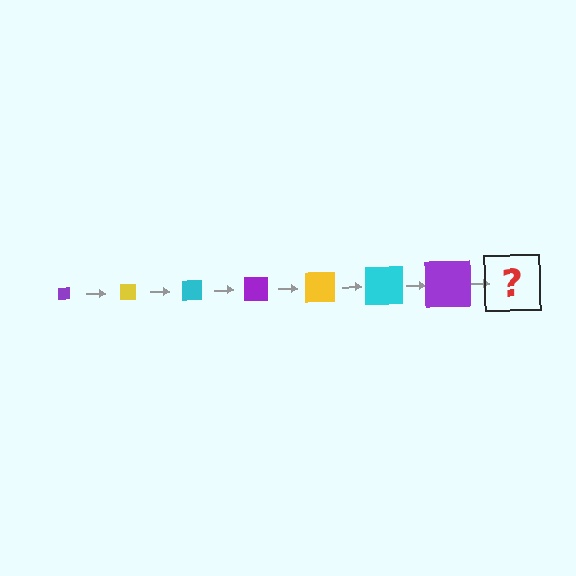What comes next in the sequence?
The next element should be a yellow square, larger than the previous one.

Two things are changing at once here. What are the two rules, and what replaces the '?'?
The two rules are that the square grows larger each step and the color cycles through purple, yellow, and cyan. The '?' should be a yellow square, larger than the previous one.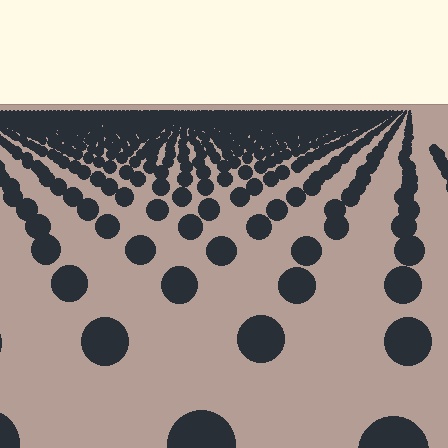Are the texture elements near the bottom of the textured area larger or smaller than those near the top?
Larger. Near the bottom, elements are closer to the viewer and appear at a bigger on-screen size.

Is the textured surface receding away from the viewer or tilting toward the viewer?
The surface is receding away from the viewer. Texture elements get smaller and denser toward the top.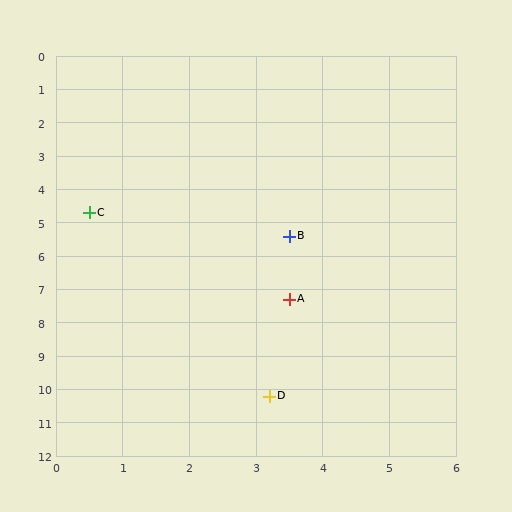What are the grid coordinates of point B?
Point B is at approximately (3.5, 5.4).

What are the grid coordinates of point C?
Point C is at approximately (0.5, 4.7).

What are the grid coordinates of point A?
Point A is at approximately (3.5, 7.3).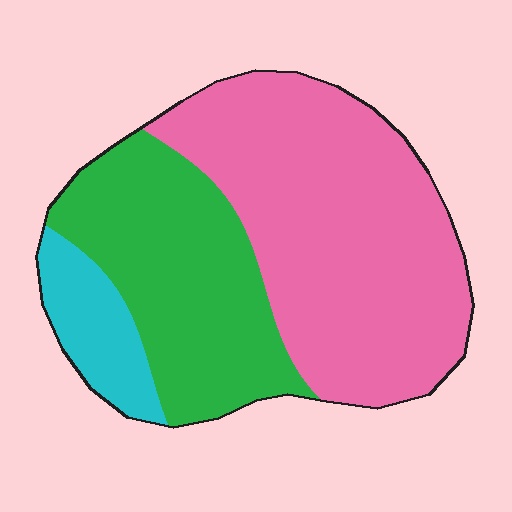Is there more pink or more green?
Pink.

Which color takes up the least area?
Cyan, at roughly 10%.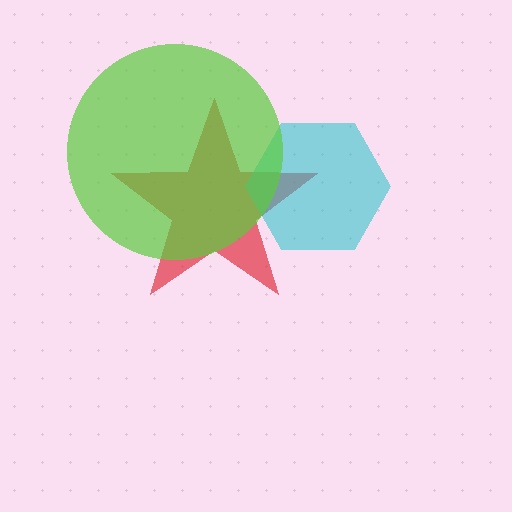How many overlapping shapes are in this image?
There are 3 overlapping shapes in the image.